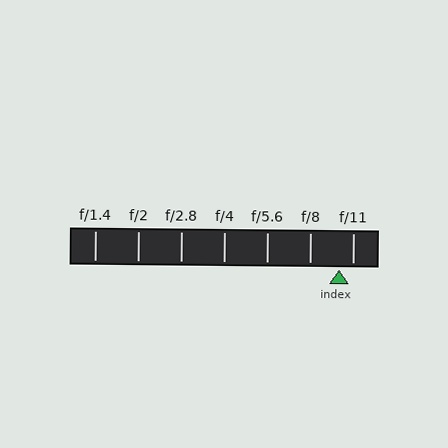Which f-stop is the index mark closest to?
The index mark is closest to f/11.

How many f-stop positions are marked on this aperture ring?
There are 7 f-stop positions marked.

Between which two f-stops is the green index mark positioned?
The index mark is between f/8 and f/11.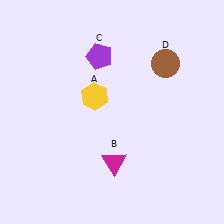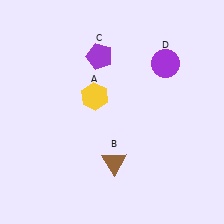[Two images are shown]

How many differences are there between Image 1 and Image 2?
There are 2 differences between the two images.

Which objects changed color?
B changed from magenta to brown. D changed from brown to purple.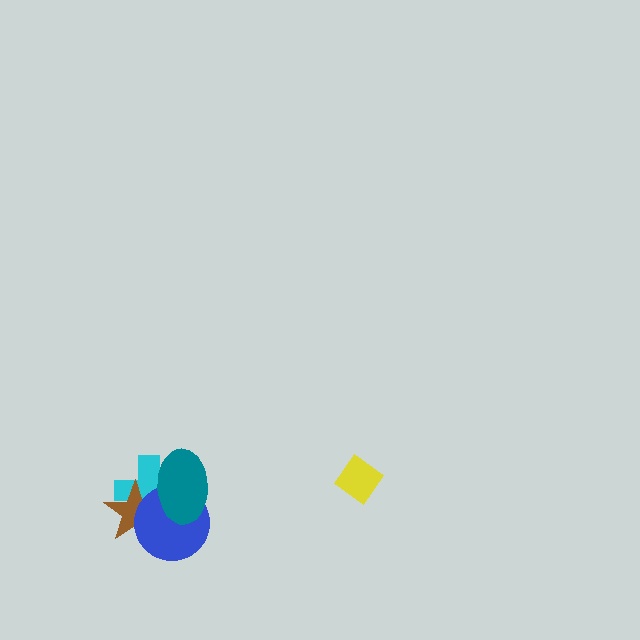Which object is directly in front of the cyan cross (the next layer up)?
The brown star is directly in front of the cyan cross.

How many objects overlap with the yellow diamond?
0 objects overlap with the yellow diamond.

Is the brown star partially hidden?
Yes, it is partially covered by another shape.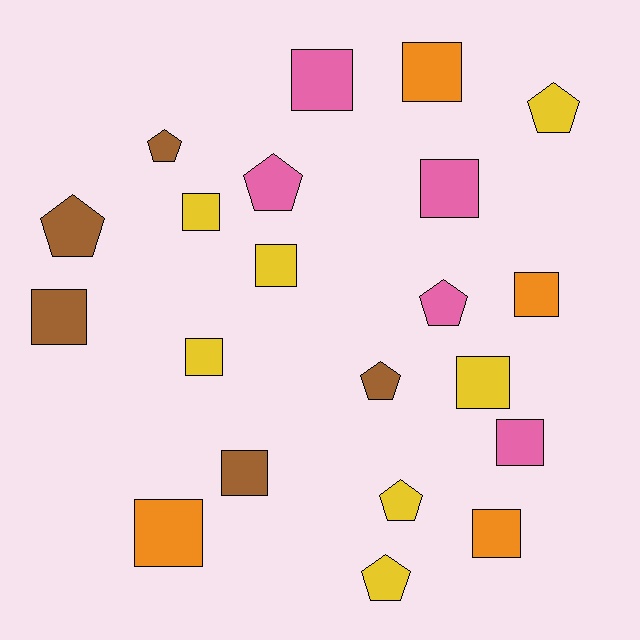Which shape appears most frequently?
Square, with 13 objects.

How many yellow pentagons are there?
There are 3 yellow pentagons.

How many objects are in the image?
There are 21 objects.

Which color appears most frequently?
Yellow, with 7 objects.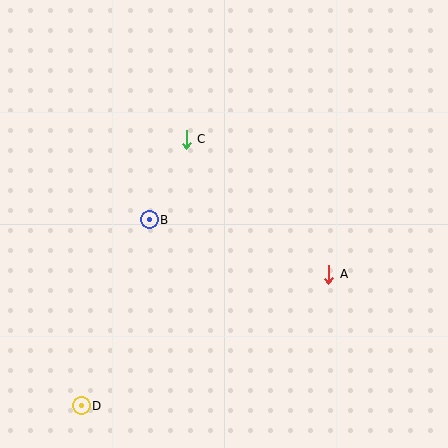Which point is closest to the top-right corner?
Point C is closest to the top-right corner.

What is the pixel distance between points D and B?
The distance between D and B is 198 pixels.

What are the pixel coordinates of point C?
Point C is at (186, 139).